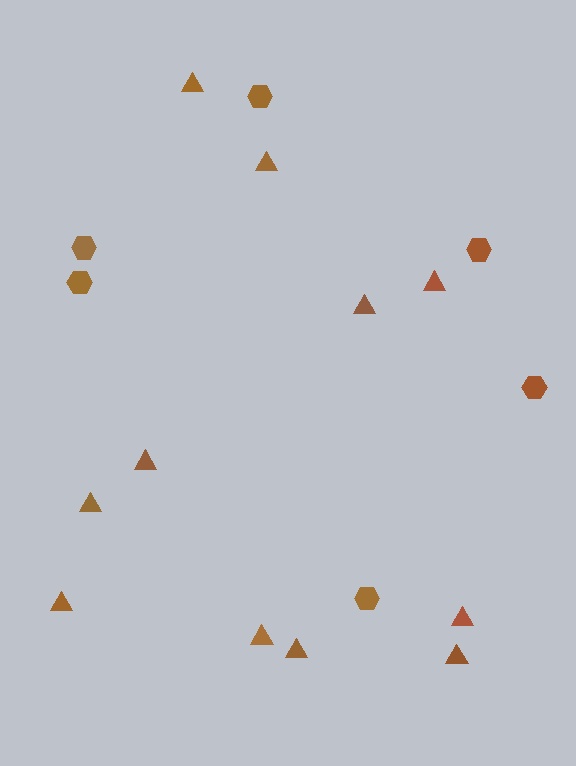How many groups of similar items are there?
There are 2 groups: one group of hexagons (6) and one group of triangles (11).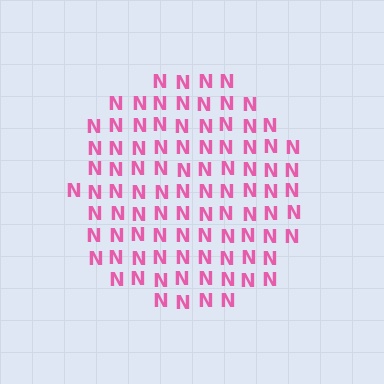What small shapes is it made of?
It is made of small letter N's.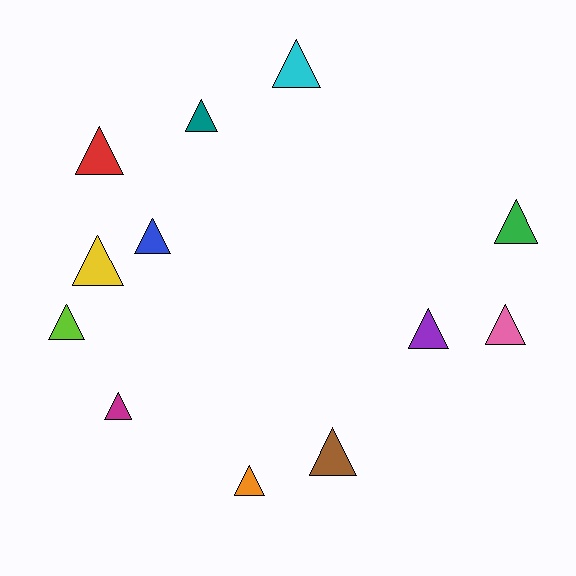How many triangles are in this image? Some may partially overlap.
There are 12 triangles.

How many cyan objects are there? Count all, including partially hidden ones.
There is 1 cyan object.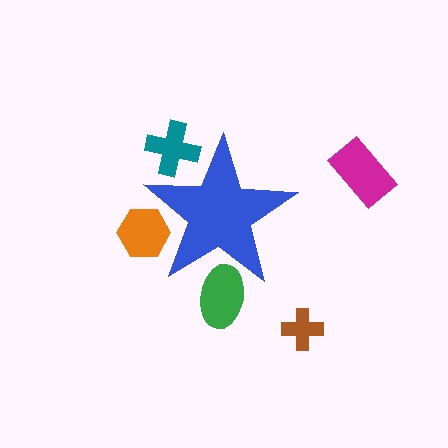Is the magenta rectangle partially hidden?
No, the magenta rectangle is fully visible.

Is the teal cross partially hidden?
Yes, the teal cross is partially hidden behind the blue star.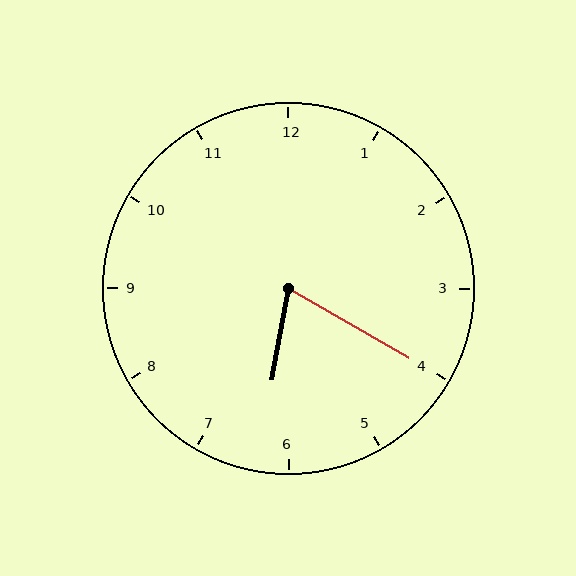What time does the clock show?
6:20.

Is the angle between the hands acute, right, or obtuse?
It is acute.